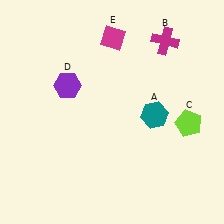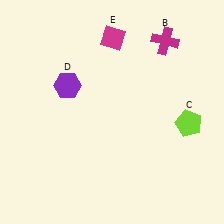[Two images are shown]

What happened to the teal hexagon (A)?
The teal hexagon (A) was removed in Image 2. It was in the bottom-right area of Image 1.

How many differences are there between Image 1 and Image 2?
There is 1 difference between the two images.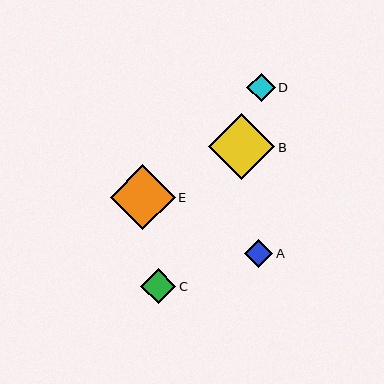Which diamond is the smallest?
Diamond A is the smallest with a size of approximately 28 pixels.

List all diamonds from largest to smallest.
From largest to smallest: B, E, C, D, A.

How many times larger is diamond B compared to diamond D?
Diamond B is approximately 2.3 times the size of diamond D.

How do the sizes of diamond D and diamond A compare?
Diamond D and diamond A are approximately the same size.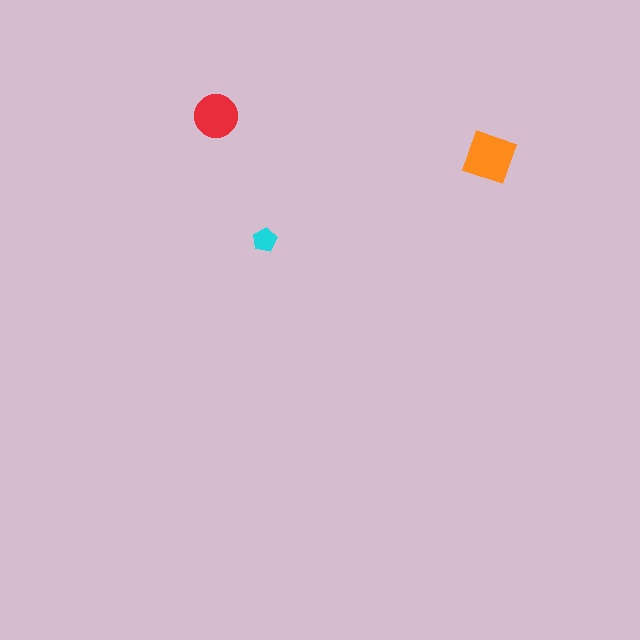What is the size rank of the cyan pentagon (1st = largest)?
3rd.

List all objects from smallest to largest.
The cyan pentagon, the red circle, the orange square.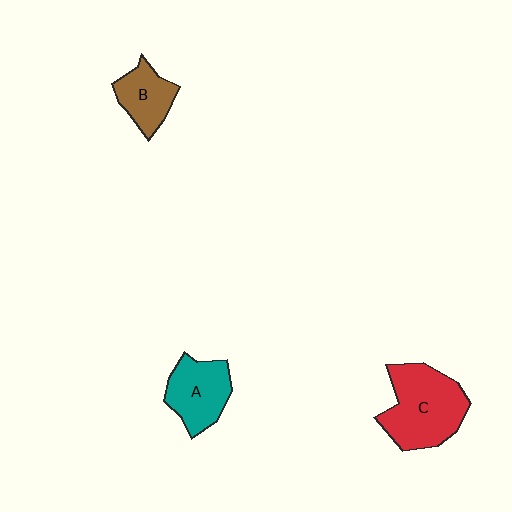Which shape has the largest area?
Shape C (red).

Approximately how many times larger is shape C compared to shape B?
Approximately 1.9 times.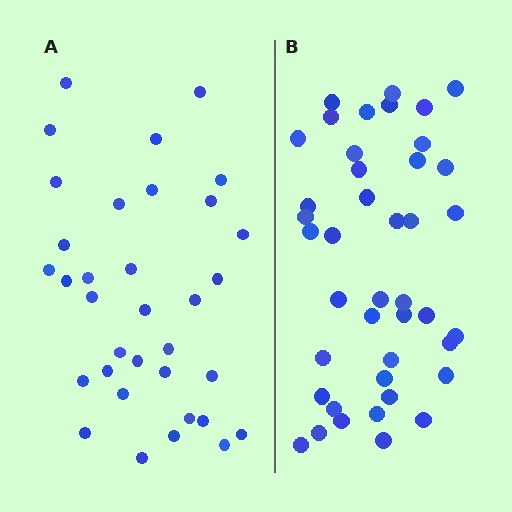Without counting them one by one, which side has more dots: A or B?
Region B (the right region) has more dots.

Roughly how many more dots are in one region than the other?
Region B has roughly 8 or so more dots than region A.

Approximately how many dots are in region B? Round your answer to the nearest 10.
About 40 dots. (The exact count is 42, which rounds to 40.)